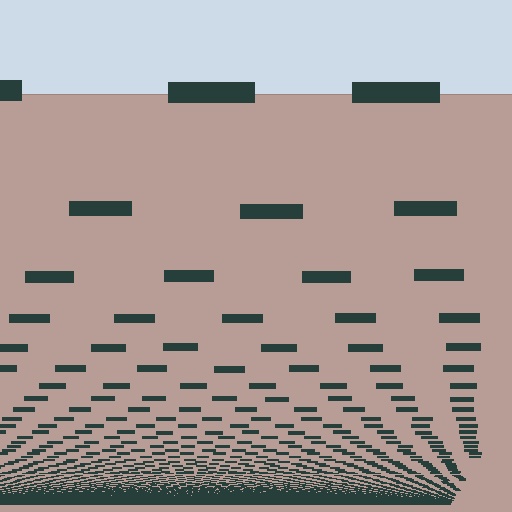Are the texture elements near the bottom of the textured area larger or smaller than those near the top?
Smaller. The gradient is inverted — elements near the bottom are smaller and denser.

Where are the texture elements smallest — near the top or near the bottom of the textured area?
Near the bottom.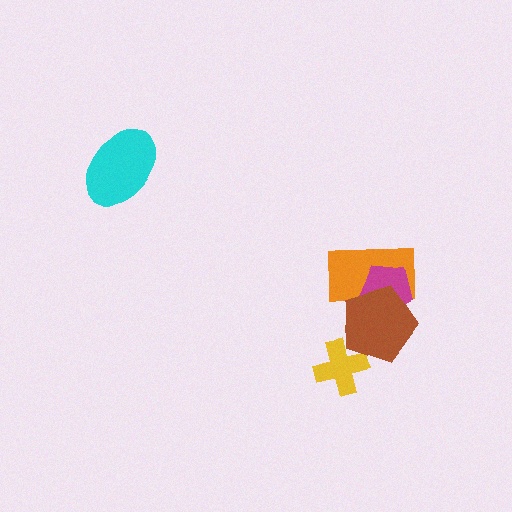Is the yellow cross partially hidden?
Yes, it is partially covered by another shape.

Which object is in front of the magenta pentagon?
The brown pentagon is in front of the magenta pentagon.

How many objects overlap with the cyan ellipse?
0 objects overlap with the cyan ellipse.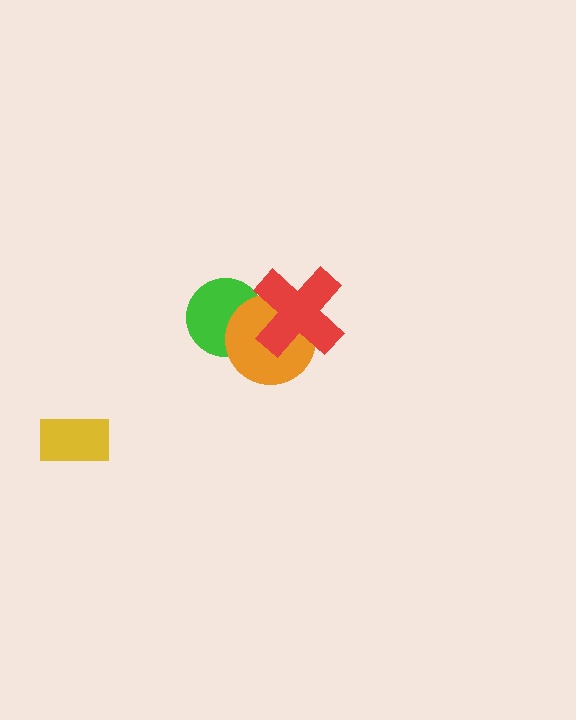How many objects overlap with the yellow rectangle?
0 objects overlap with the yellow rectangle.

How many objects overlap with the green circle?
2 objects overlap with the green circle.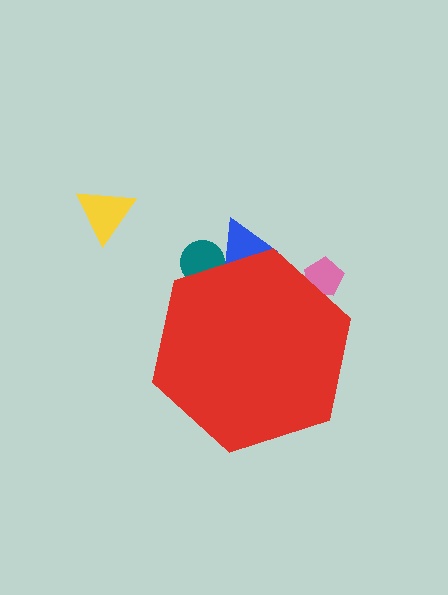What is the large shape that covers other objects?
A red hexagon.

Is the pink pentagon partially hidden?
Yes, the pink pentagon is partially hidden behind the red hexagon.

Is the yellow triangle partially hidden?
No, the yellow triangle is fully visible.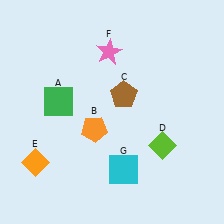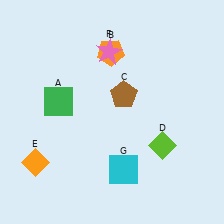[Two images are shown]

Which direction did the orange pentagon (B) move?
The orange pentagon (B) moved up.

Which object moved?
The orange pentagon (B) moved up.